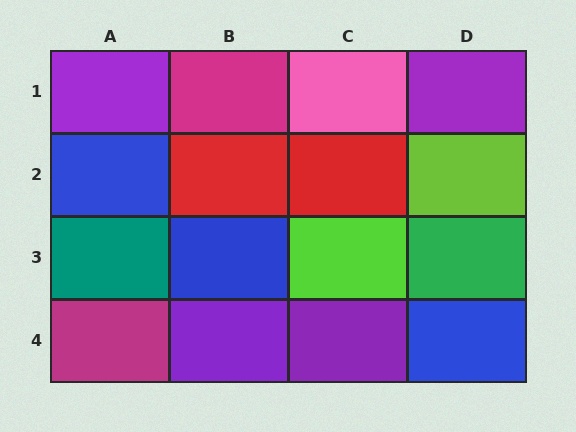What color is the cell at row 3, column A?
Teal.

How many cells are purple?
4 cells are purple.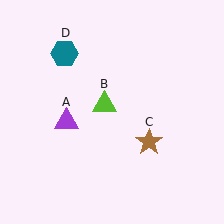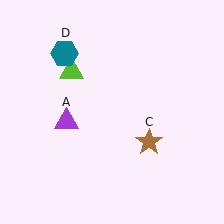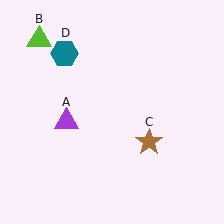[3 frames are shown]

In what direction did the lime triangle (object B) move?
The lime triangle (object B) moved up and to the left.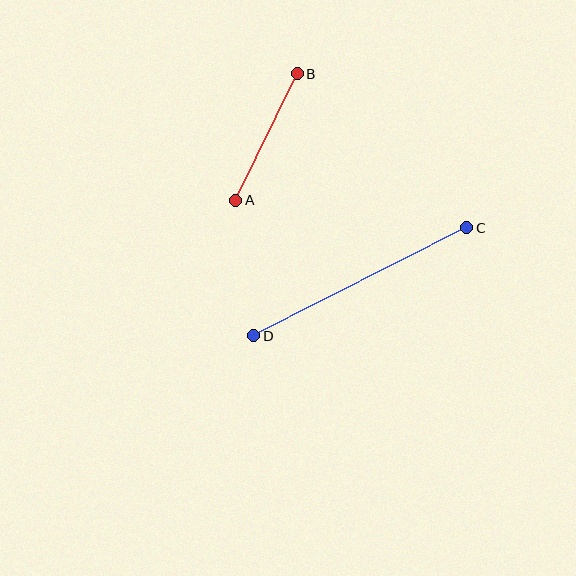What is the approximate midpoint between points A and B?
The midpoint is at approximately (266, 137) pixels.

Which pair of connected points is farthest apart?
Points C and D are farthest apart.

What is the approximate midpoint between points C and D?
The midpoint is at approximately (360, 282) pixels.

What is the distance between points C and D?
The distance is approximately 239 pixels.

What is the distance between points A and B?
The distance is approximately 141 pixels.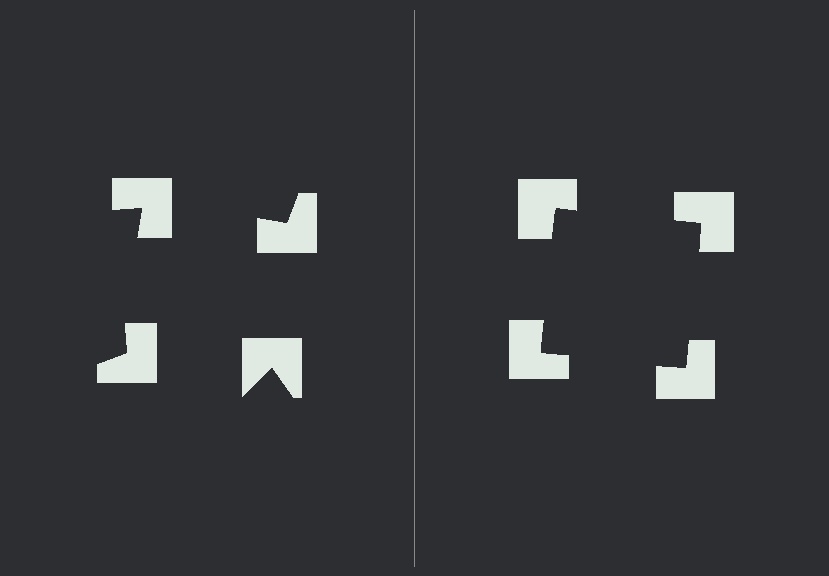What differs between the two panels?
The notched squares are positioned identically on both sides; only the wedge orientations differ. On the right they align to a square; on the left they are misaligned.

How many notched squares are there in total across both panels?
8 — 4 on each side.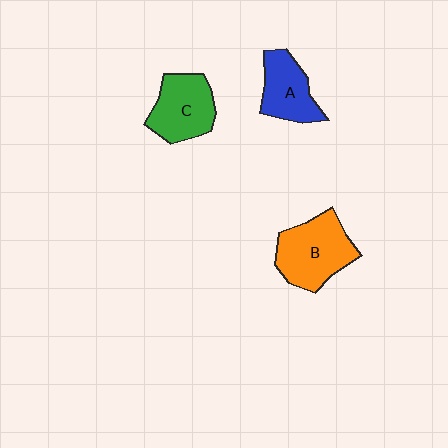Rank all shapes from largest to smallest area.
From largest to smallest: B (orange), C (green), A (blue).